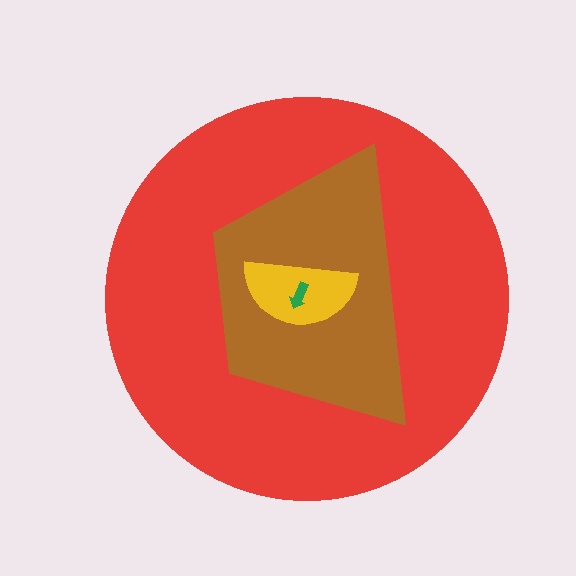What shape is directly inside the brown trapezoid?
The yellow semicircle.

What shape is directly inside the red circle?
The brown trapezoid.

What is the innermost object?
The green arrow.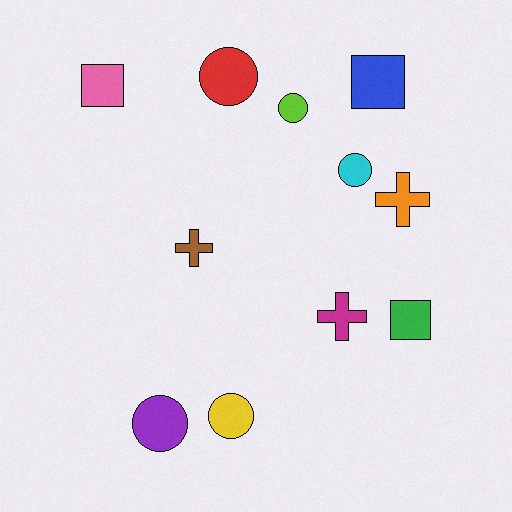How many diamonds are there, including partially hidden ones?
There are no diamonds.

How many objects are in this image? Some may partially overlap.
There are 11 objects.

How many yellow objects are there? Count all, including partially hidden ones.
There is 1 yellow object.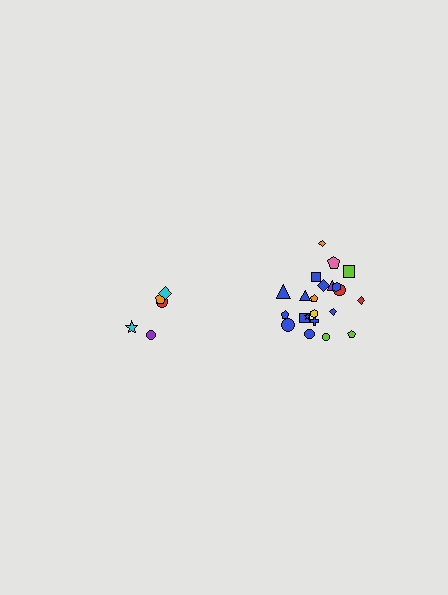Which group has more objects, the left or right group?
The right group.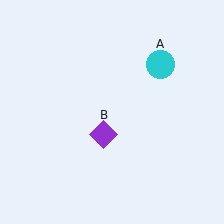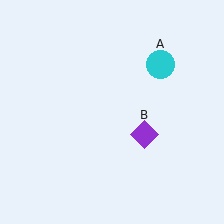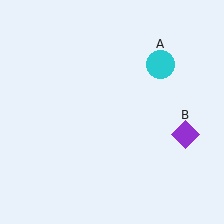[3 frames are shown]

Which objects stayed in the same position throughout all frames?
Cyan circle (object A) remained stationary.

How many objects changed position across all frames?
1 object changed position: purple diamond (object B).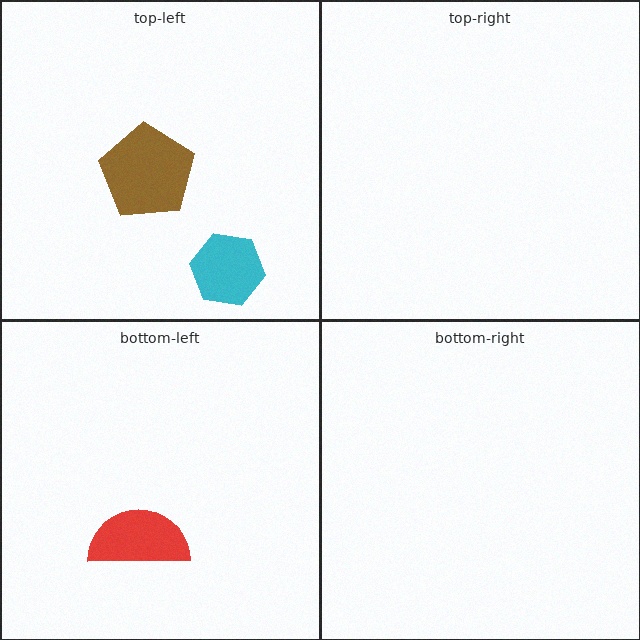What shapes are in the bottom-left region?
The red semicircle.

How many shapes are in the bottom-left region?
1.